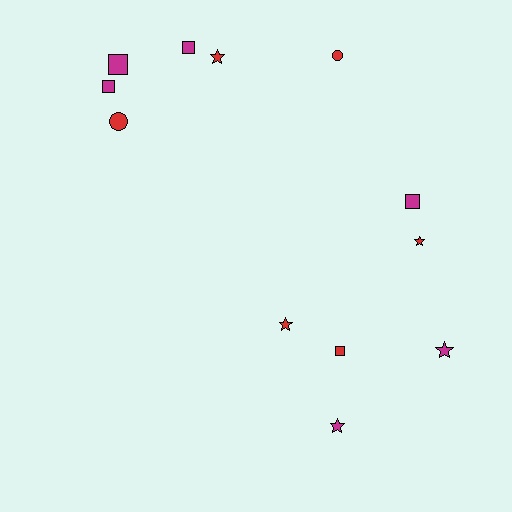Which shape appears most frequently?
Star, with 5 objects.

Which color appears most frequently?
Red, with 6 objects.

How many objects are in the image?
There are 12 objects.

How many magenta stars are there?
There are 2 magenta stars.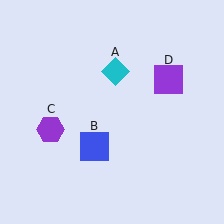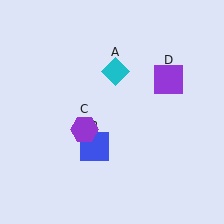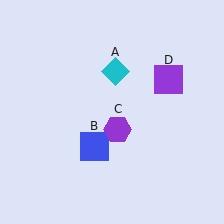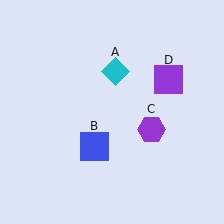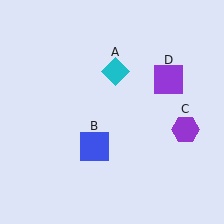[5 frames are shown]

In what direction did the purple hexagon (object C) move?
The purple hexagon (object C) moved right.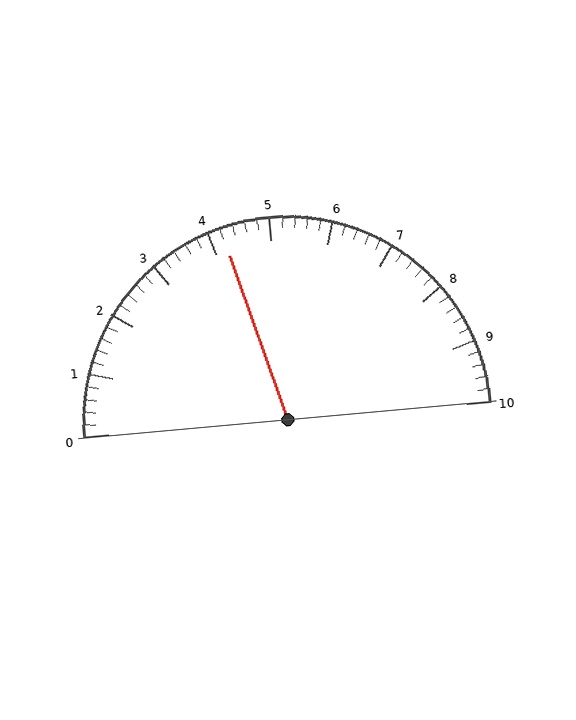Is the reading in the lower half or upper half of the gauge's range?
The reading is in the lower half of the range (0 to 10).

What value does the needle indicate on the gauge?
The needle indicates approximately 4.2.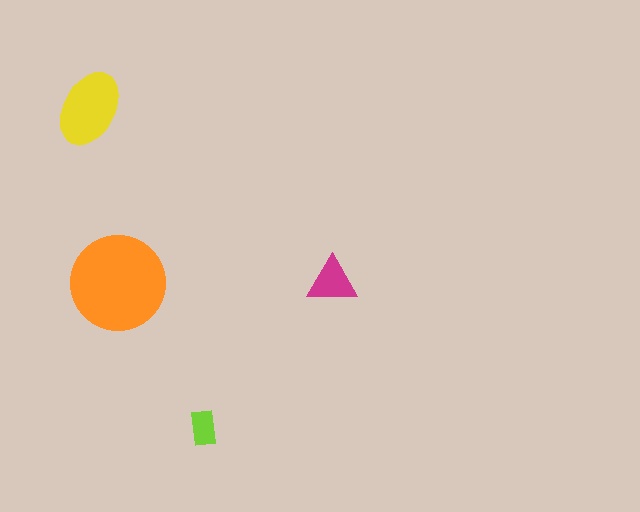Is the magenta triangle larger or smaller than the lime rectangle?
Larger.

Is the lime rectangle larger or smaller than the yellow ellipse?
Smaller.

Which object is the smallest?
The lime rectangle.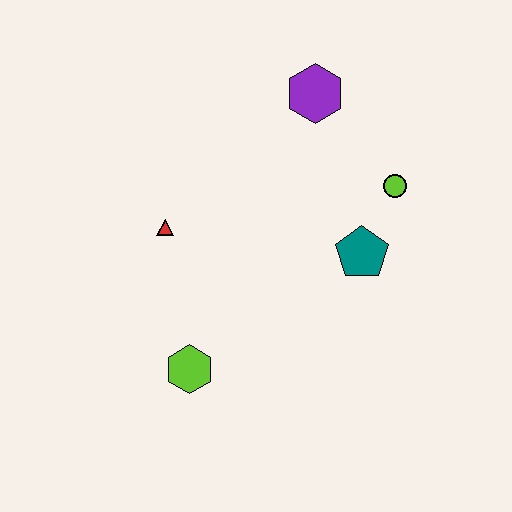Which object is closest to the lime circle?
The teal pentagon is closest to the lime circle.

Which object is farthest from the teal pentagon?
The lime hexagon is farthest from the teal pentagon.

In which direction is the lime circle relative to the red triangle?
The lime circle is to the right of the red triangle.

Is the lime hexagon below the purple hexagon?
Yes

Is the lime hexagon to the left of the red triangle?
No